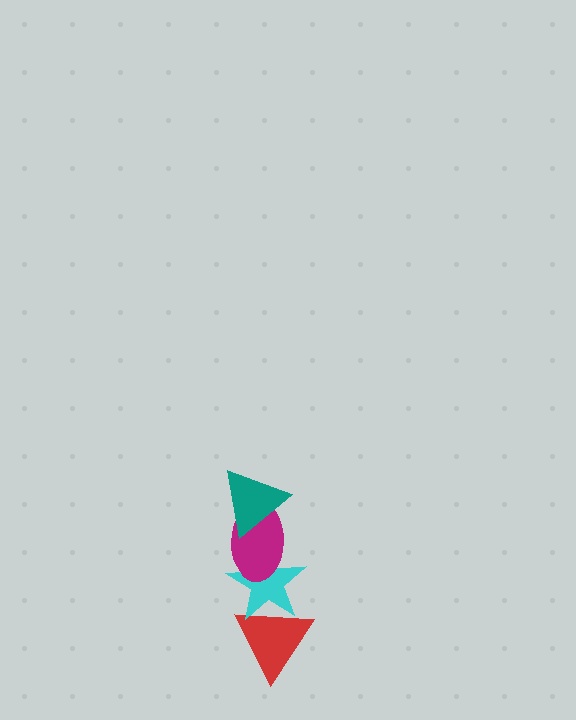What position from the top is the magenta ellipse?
The magenta ellipse is 2nd from the top.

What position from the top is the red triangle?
The red triangle is 4th from the top.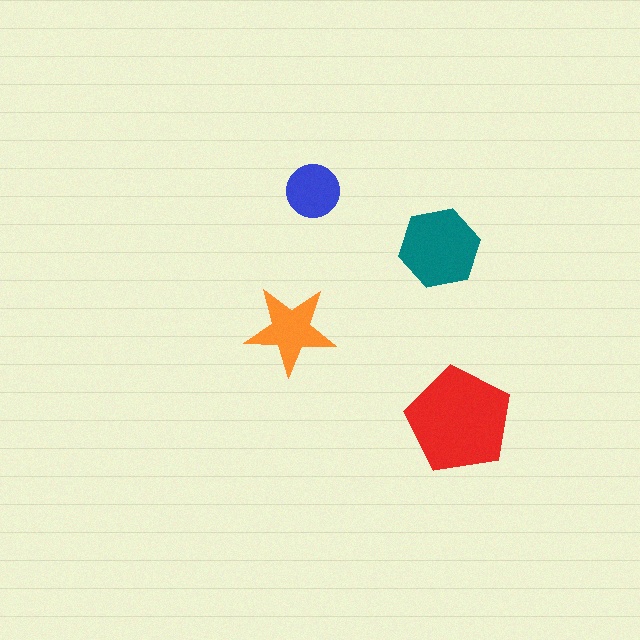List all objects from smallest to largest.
The blue circle, the orange star, the teal hexagon, the red pentagon.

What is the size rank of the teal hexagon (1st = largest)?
2nd.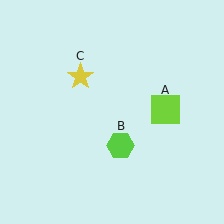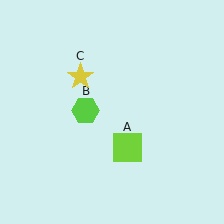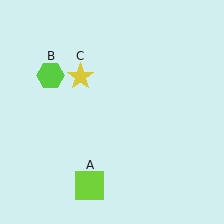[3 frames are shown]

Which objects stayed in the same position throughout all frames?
Yellow star (object C) remained stationary.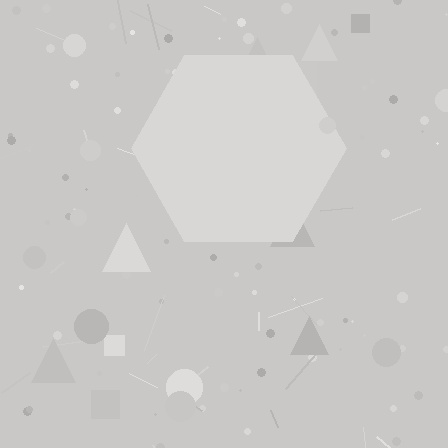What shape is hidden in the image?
A hexagon is hidden in the image.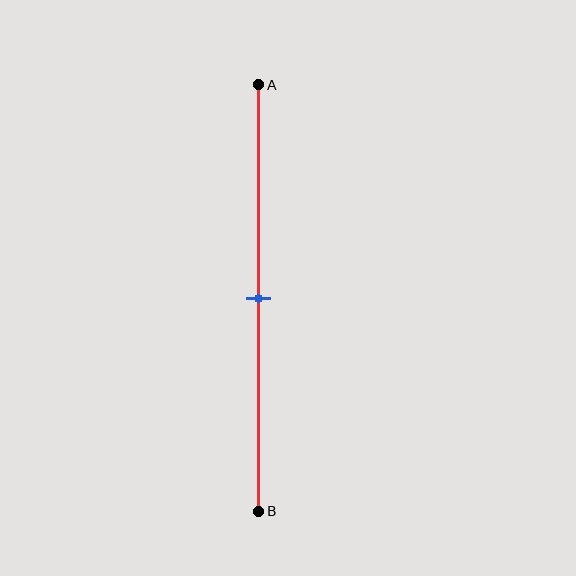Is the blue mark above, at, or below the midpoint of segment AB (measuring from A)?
The blue mark is approximately at the midpoint of segment AB.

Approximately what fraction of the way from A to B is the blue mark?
The blue mark is approximately 50% of the way from A to B.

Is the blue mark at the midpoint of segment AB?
Yes, the mark is approximately at the midpoint.